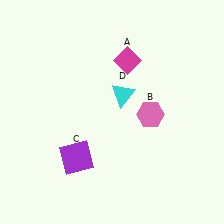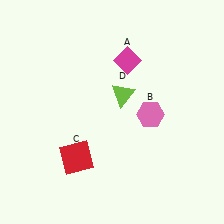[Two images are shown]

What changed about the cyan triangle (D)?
In Image 1, D is cyan. In Image 2, it changed to lime.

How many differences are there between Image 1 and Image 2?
There are 2 differences between the two images.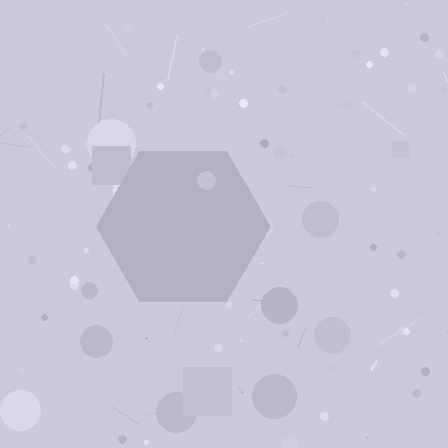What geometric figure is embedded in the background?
A hexagon is embedded in the background.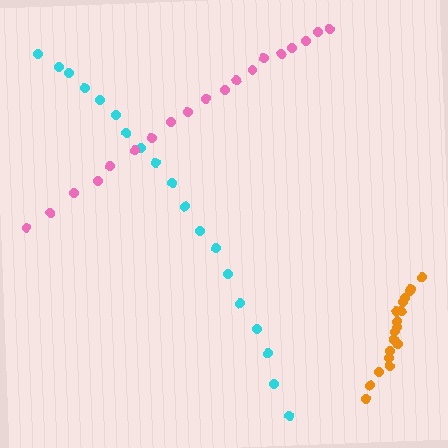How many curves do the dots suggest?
There are 3 distinct paths.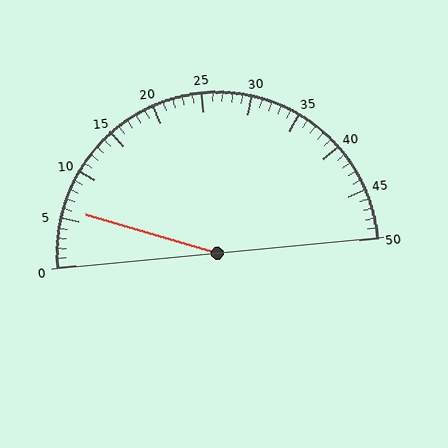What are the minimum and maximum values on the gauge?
The gauge ranges from 0 to 50.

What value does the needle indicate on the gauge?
The needle indicates approximately 6.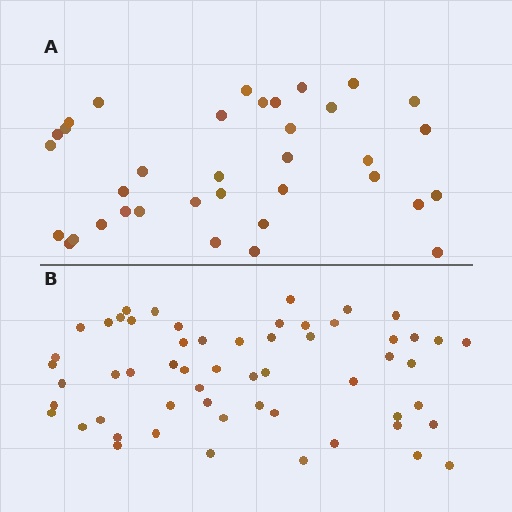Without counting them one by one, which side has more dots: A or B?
Region B (the bottom region) has more dots.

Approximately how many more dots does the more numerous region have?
Region B has approximately 20 more dots than region A.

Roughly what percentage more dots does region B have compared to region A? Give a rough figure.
About 60% more.